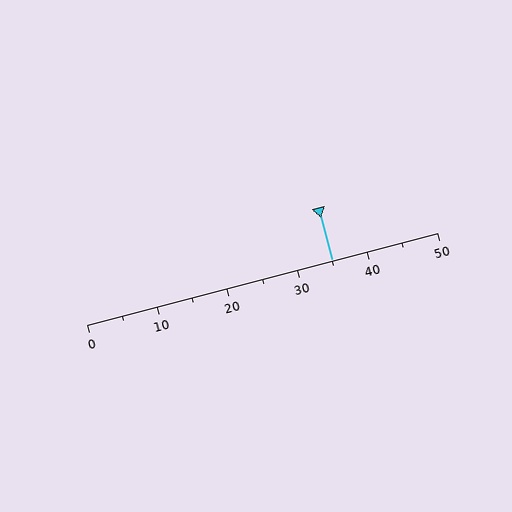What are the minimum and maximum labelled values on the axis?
The axis runs from 0 to 50.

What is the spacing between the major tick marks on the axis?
The major ticks are spaced 10 apart.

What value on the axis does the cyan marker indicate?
The marker indicates approximately 35.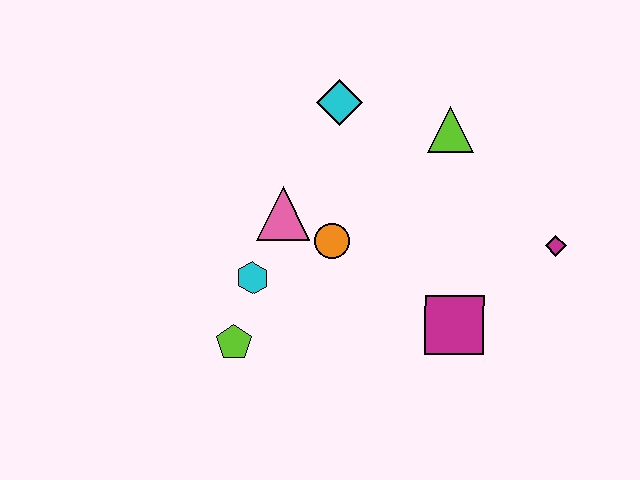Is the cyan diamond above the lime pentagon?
Yes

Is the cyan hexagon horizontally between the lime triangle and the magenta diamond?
No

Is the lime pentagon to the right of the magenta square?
No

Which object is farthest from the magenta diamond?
The lime pentagon is farthest from the magenta diamond.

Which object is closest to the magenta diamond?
The magenta square is closest to the magenta diamond.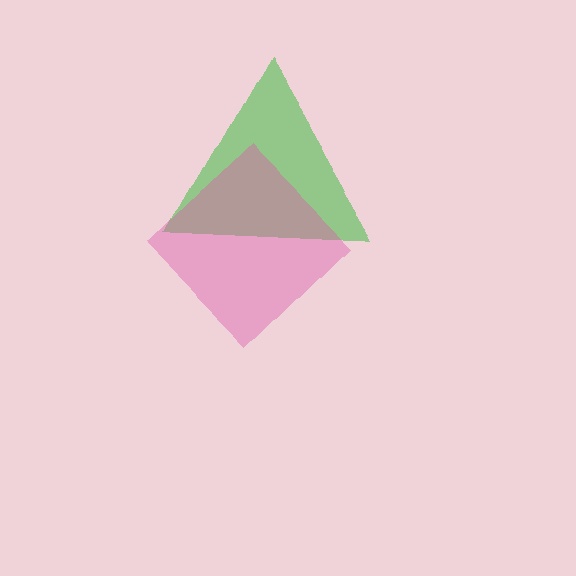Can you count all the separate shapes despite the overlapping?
Yes, there are 2 separate shapes.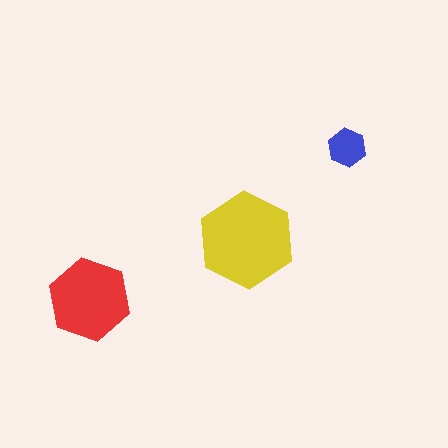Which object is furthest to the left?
The red hexagon is leftmost.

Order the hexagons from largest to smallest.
the yellow one, the red one, the blue one.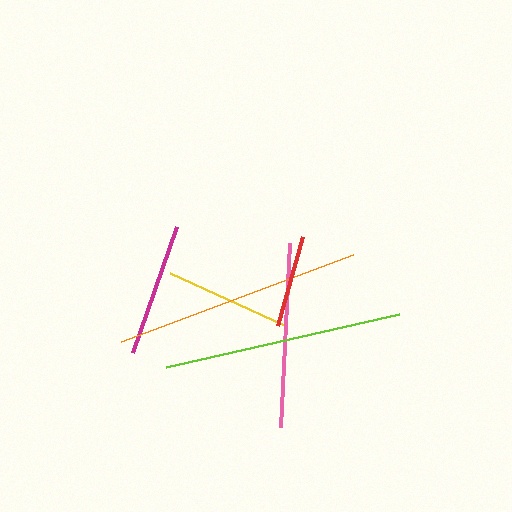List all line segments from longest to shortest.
From longest to shortest: orange, lime, pink, magenta, yellow, red.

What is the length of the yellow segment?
The yellow segment is approximately 125 pixels long.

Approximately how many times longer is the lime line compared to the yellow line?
The lime line is approximately 1.9 times the length of the yellow line.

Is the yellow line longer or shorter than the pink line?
The pink line is longer than the yellow line.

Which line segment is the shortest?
The red line is the shortest at approximately 92 pixels.